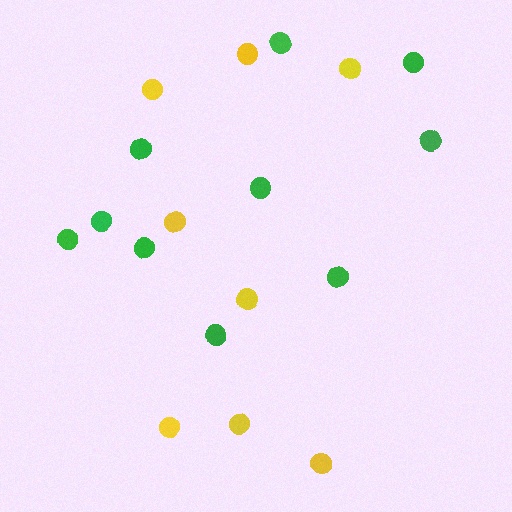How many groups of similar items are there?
There are 2 groups: one group of yellow circles (8) and one group of green circles (10).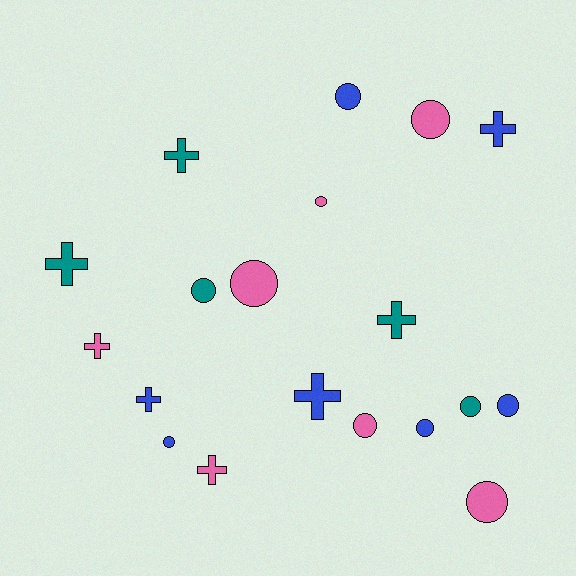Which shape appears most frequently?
Circle, with 11 objects.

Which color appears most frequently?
Pink, with 7 objects.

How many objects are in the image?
There are 19 objects.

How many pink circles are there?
There are 5 pink circles.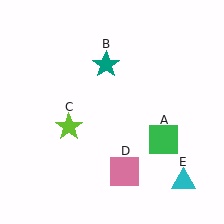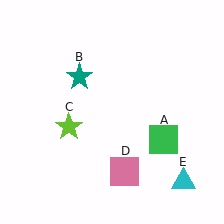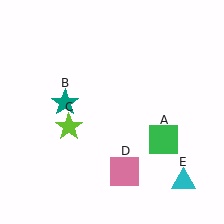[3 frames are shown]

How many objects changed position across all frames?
1 object changed position: teal star (object B).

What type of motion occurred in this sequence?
The teal star (object B) rotated counterclockwise around the center of the scene.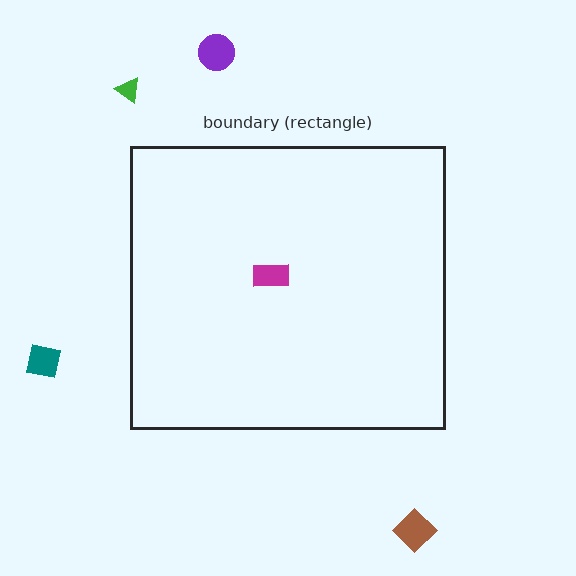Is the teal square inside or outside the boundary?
Outside.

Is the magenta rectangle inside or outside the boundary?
Inside.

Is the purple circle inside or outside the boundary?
Outside.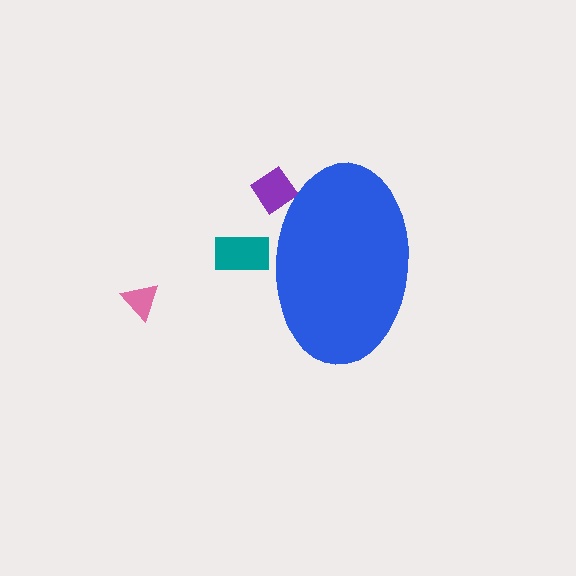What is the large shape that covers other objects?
A blue ellipse.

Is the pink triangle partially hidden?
No, the pink triangle is fully visible.